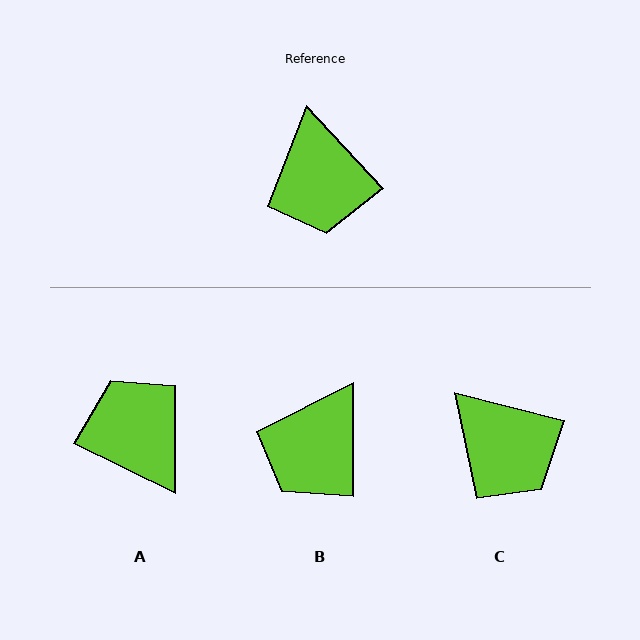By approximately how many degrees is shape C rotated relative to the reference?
Approximately 33 degrees counter-clockwise.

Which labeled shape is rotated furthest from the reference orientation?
A, about 159 degrees away.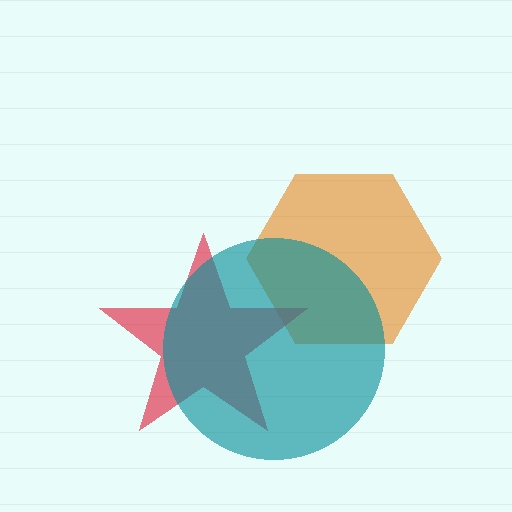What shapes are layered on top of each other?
The layered shapes are: an orange hexagon, a red star, a teal circle.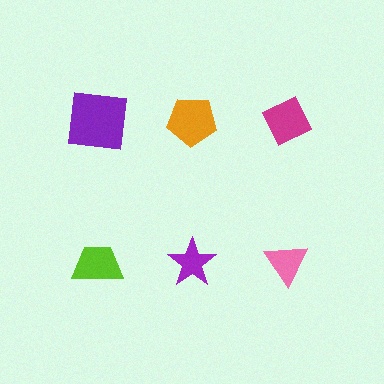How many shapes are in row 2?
3 shapes.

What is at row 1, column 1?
A purple square.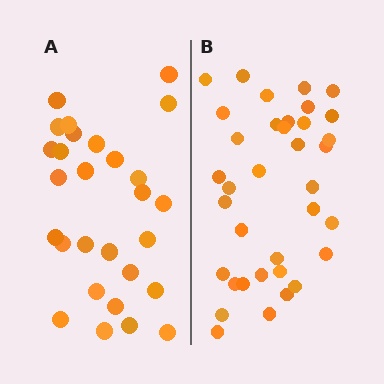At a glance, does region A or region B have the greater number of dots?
Region B (the right region) has more dots.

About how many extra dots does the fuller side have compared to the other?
Region B has roughly 8 or so more dots than region A.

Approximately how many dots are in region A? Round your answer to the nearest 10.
About 30 dots. (The exact count is 28, which rounds to 30.)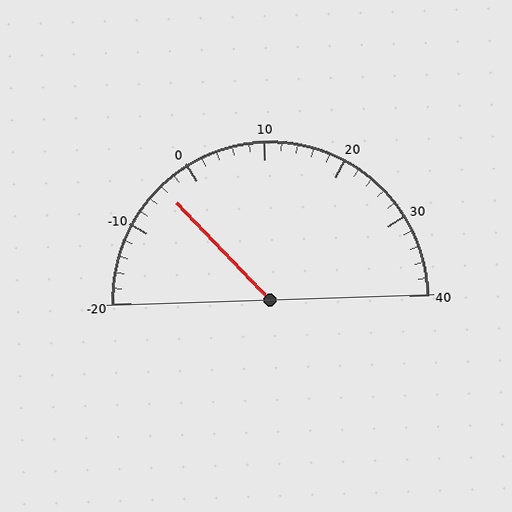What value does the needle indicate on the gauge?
The needle indicates approximately -4.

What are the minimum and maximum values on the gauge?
The gauge ranges from -20 to 40.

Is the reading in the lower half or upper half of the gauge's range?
The reading is in the lower half of the range (-20 to 40).